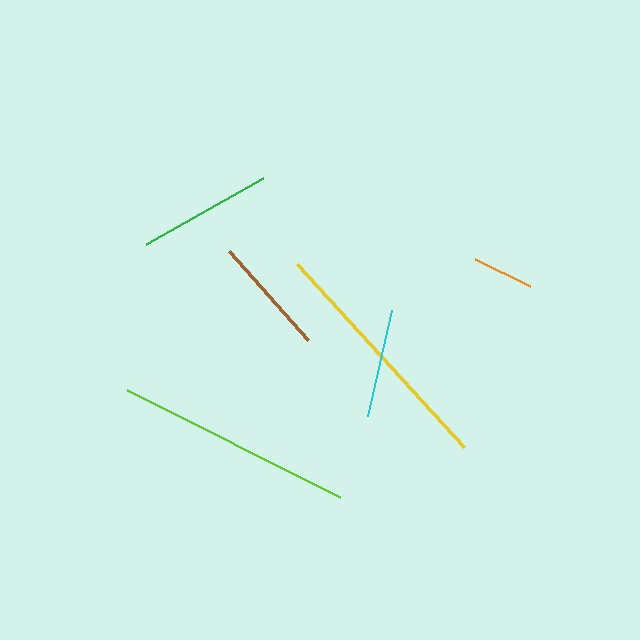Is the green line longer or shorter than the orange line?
The green line is longer than the orange line.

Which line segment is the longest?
The yellow line is the longest at approximately 248 pixels.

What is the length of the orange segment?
The orange segment is approximately 61 pixels long.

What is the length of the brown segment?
The brown segment is approximately 119 pixels long.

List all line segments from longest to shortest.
From longest to shortest: yellow, lime, green, brown, cyan, orange.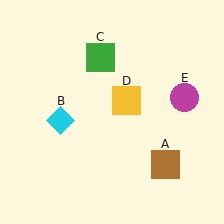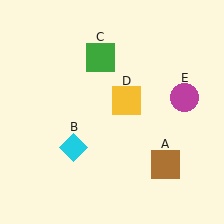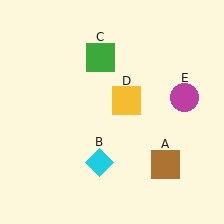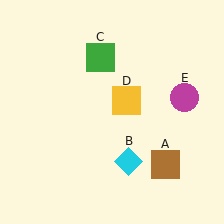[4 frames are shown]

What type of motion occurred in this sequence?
The cyan diamond (object B) rotated counterclockwise around the center of the scene.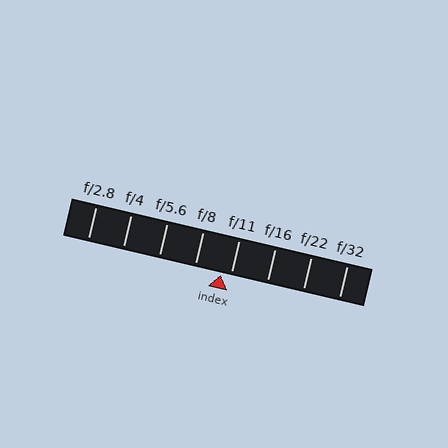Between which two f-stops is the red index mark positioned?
The index mark is between f/8 and f/11.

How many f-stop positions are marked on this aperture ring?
There are 8 f-stop positions marked.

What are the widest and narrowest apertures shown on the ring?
The widest aperture shown is f/2.8 and the narrowest is f/32.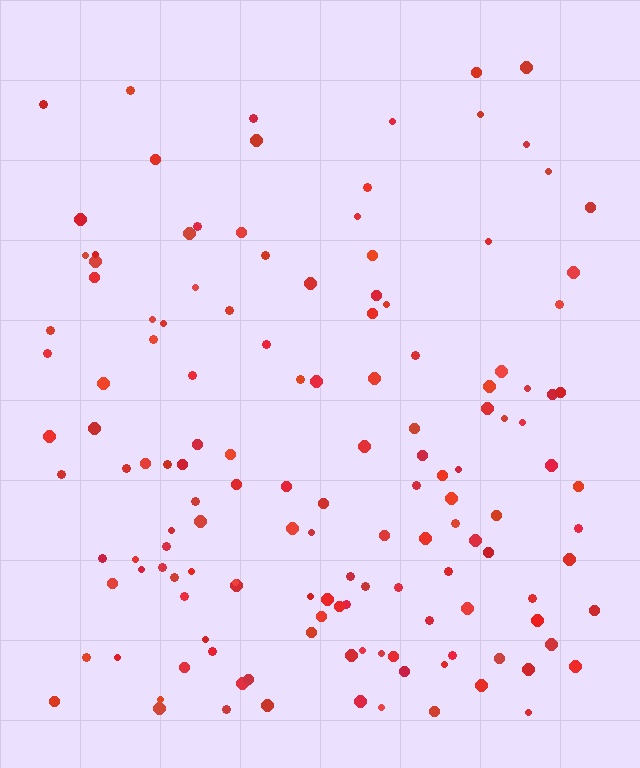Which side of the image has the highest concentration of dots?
The bottom.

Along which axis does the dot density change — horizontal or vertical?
Vertical.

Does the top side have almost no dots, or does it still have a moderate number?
Still a moderate number, just noticeably fewer than the bottom.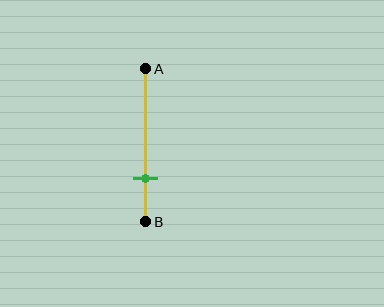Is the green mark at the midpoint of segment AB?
No, the mark is at about 70% from A, not at the 50% midpoint.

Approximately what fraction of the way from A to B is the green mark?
The green mark is approximately 70% of the way from A to B.